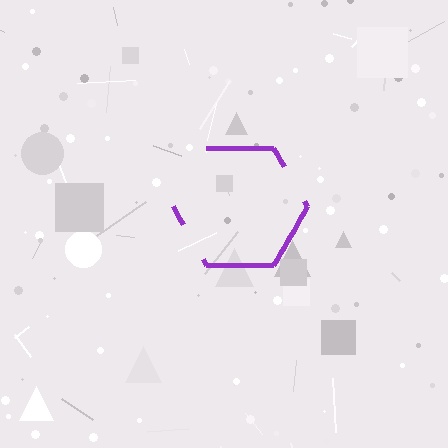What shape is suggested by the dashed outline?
The dashed outline suggests a hexagon.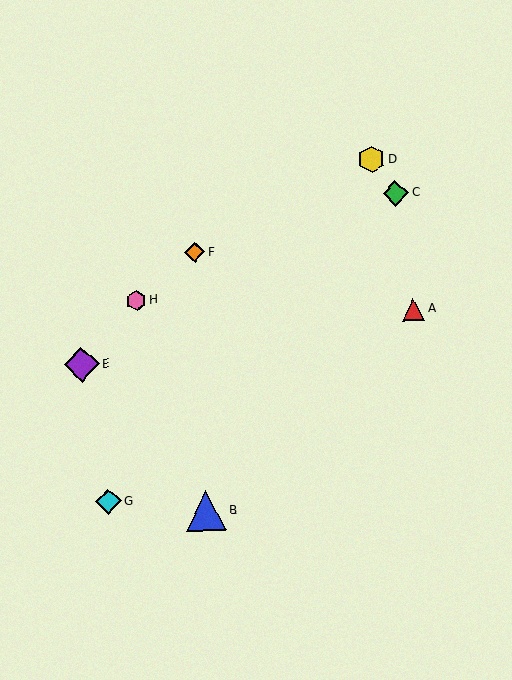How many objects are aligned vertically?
2 objects (B, F) are aligned vertically.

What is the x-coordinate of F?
Object F is at x≈195.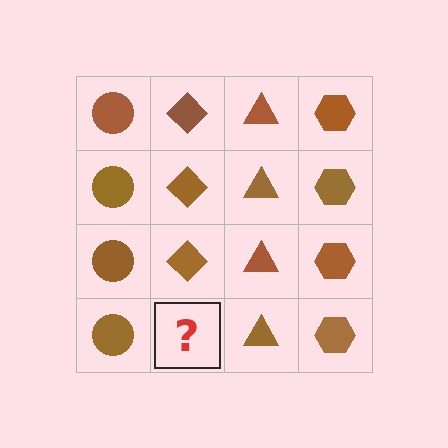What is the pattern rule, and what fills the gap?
The rule is that each column has a consistent shape. The gap should be filled with a brown diamond.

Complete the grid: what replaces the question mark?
The question mark should be replaced with a brown diamond.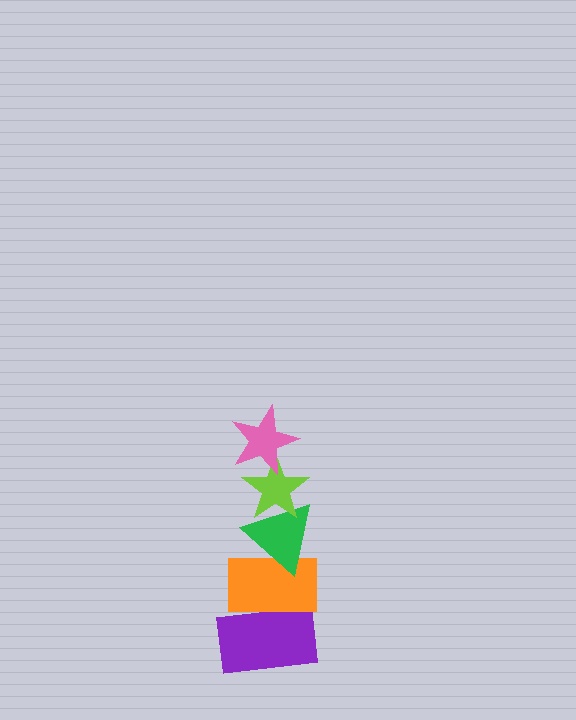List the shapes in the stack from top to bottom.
From top to bottom: the pink star, the lime star, the green triangle, the orange rectangle, the purple rectangle.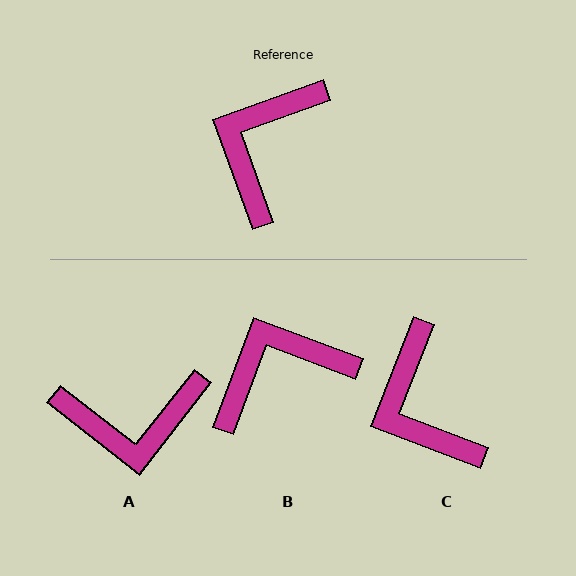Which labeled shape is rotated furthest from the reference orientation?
A, about 122 degrees away.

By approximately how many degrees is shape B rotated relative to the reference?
Approximately 40 degrees clockwise.